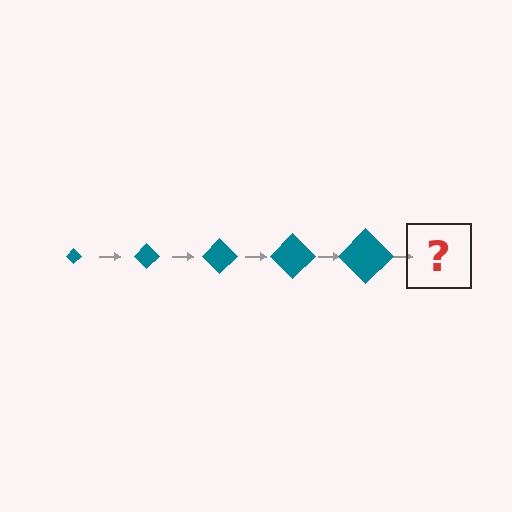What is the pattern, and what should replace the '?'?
The pattern is that the diamond gets progressively larger each step. The '?' should be a teal diamond, larger than the previous one.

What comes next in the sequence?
The next element should be a teal diamond, larger than the previous one.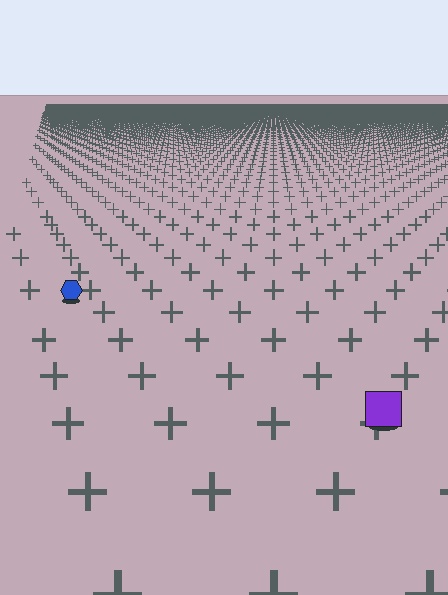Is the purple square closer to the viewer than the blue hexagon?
Yes. The purple square is closer — you can tell from the texture gradient: the ground texture is coarser near it.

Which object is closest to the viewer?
The purple square is closest. The texture marks near it are larger and more spread out.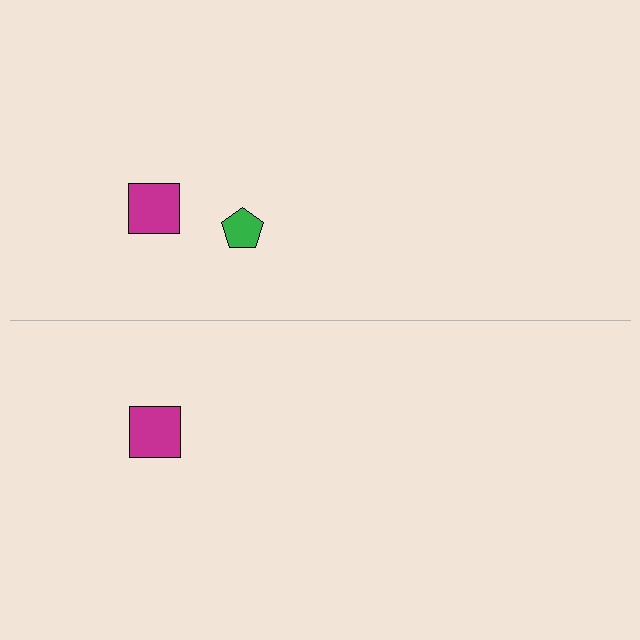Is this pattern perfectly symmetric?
No, the pattern is not perfectly symmetric. A green pentagon is missing from the bottom side.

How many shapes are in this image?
There are 3 shapes in this image.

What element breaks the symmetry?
A green pentagon is missing from the bottom side.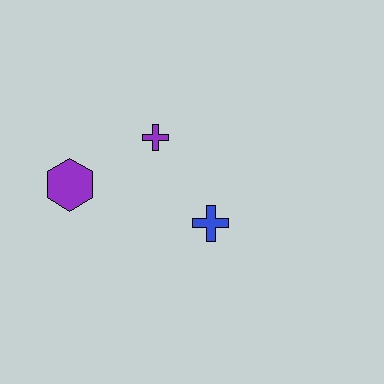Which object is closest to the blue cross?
The purple cross is closest to the blue cross.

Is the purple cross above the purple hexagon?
Yes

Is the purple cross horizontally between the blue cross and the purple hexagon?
Yes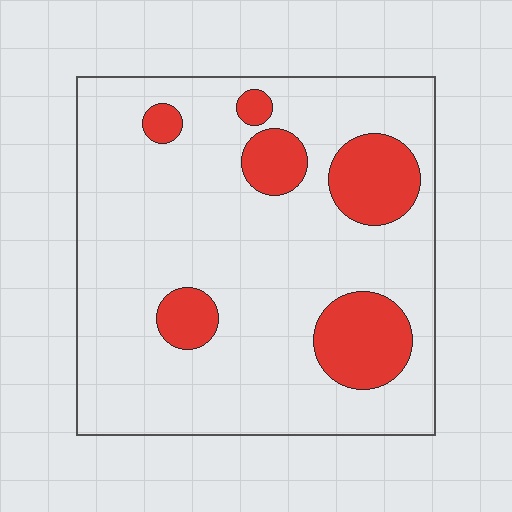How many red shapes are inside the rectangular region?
6.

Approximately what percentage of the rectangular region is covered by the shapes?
Approximately 20%.